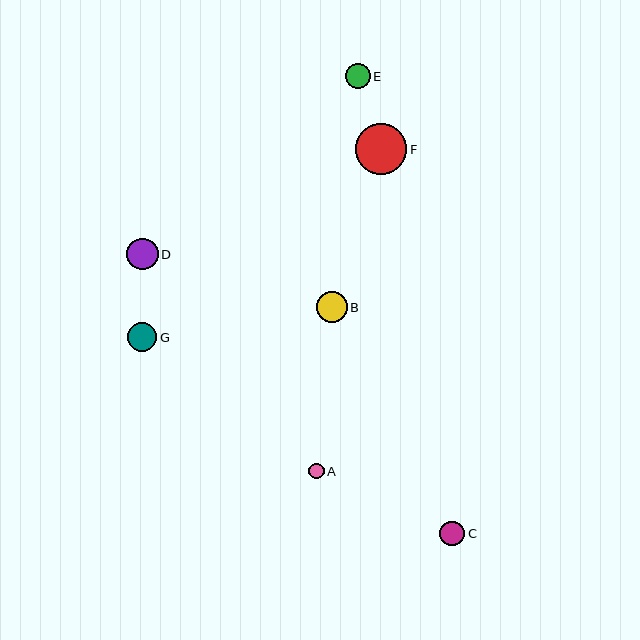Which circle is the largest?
Circle F is the largest with a size of approximately 51 pixels.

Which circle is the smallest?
Circle A is the smallest with a size of approximately 15 pixels.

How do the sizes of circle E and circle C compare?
Circle E and circle C are approximately the same size.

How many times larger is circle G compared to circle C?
Circle G is approximately 1.2 times the size of circle C.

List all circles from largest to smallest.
From largest to smallest: F, B, D, G, E, C, A.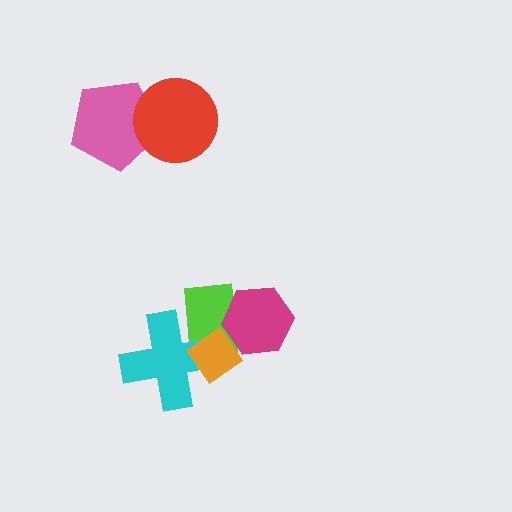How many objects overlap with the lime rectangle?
3 objects overlap with the lime rectangle.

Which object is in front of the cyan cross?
The orange diamond is in front of the cyan cross.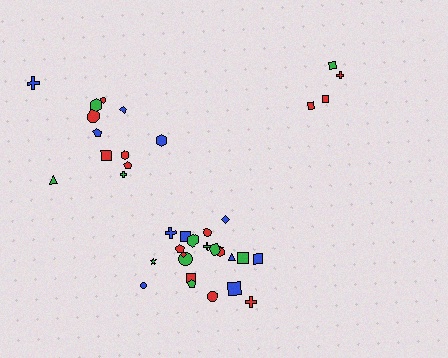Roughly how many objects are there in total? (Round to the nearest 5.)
Roughly 40 objects in total.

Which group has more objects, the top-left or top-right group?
The top-left group.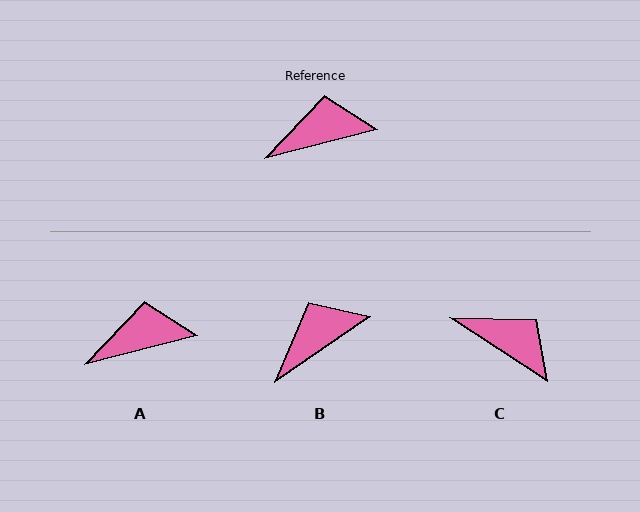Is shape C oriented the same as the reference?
No, it is off by about 48 degrees.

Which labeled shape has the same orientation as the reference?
A.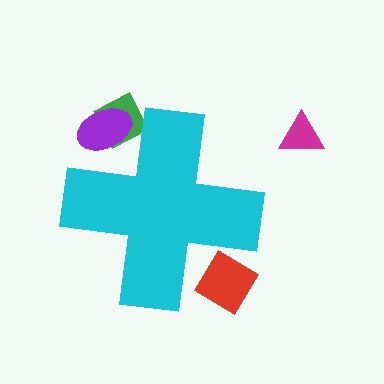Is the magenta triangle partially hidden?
No, the magenta triangle is fully visible.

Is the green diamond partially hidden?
Yes, the green diamond is partially hidden behind the cyan cross.